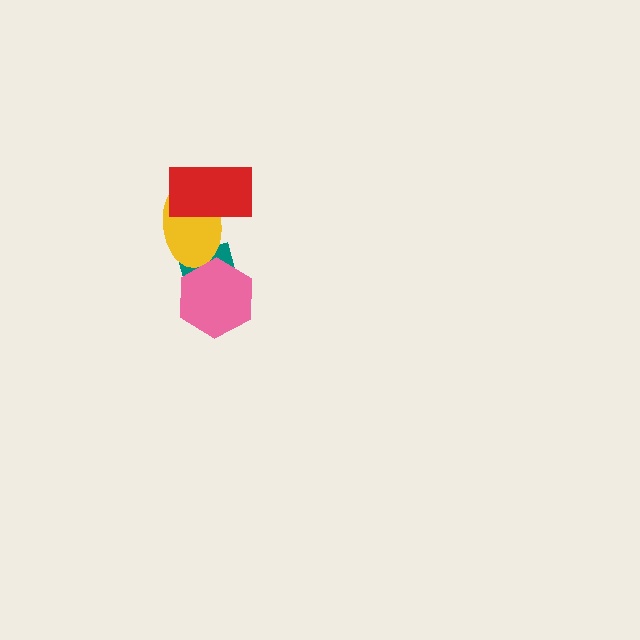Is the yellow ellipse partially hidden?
Yes, it is partially covered by another shape.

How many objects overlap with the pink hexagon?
1 object overlaps with the pink hexagon.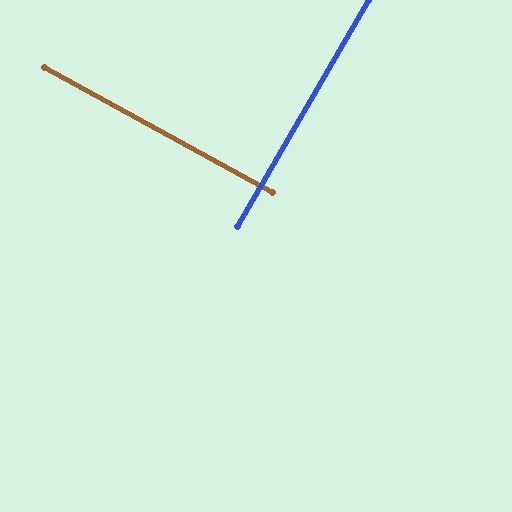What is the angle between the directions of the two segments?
Approximately 89 degrees.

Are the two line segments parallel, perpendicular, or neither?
Perpendicular — they meet at approximately 89°.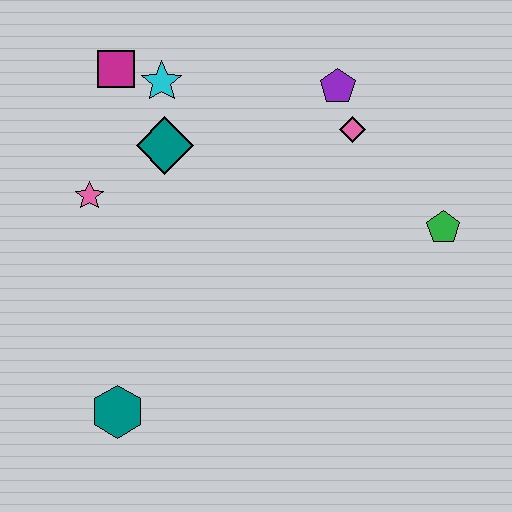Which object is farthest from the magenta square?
The green pentagon is farthest from the magenta square.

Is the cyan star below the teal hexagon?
No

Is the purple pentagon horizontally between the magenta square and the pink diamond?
Yes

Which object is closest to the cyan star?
The magenta square is closest to the cyan star.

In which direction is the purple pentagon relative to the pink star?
The purple pentagon is to the right of the pink star.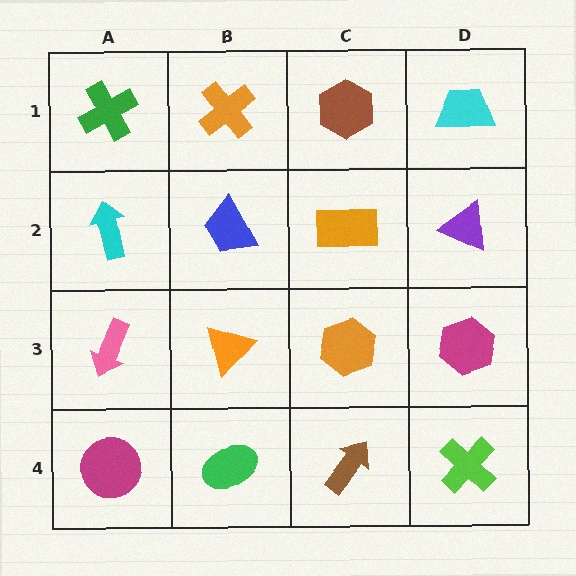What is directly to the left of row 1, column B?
A green cross.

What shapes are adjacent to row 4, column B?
An orange triangle (row 3, column B), a magenta circle (row 4, column A), a brown arrow (row 4, column C).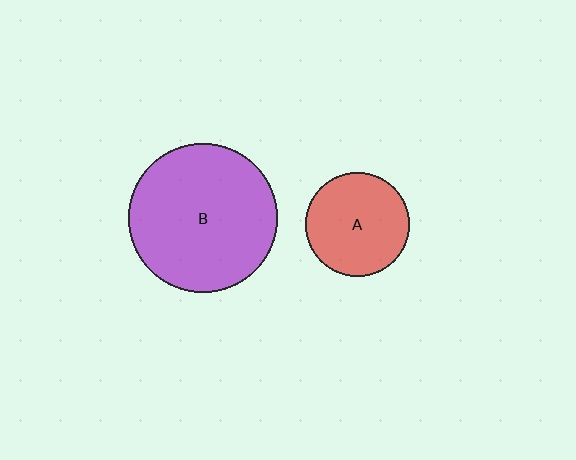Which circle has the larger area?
Circle B (purple).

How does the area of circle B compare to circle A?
Approximately 2.1 times.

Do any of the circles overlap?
No, none of the circles overlap.